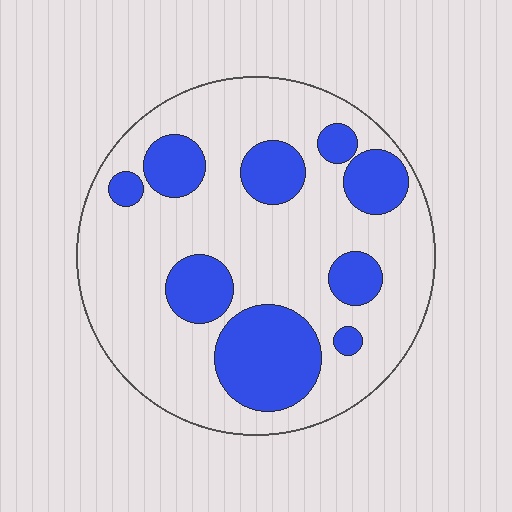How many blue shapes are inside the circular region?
9.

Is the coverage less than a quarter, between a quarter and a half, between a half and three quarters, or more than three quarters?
Between a quarter and a half.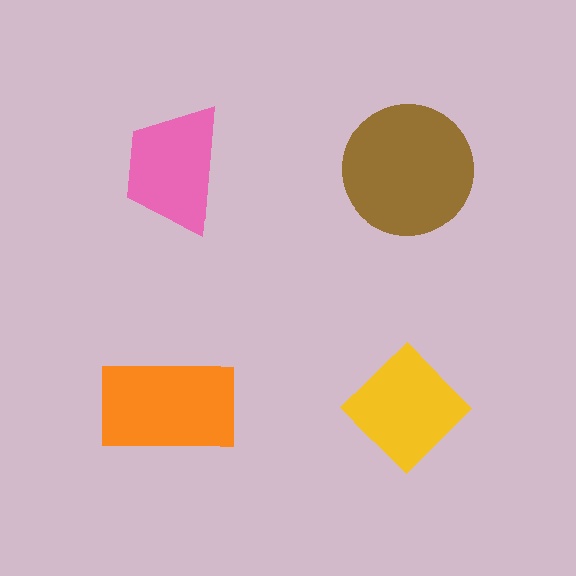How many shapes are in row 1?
2 shapes.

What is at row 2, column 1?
An orange rectangle.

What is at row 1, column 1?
A pink trapezoid.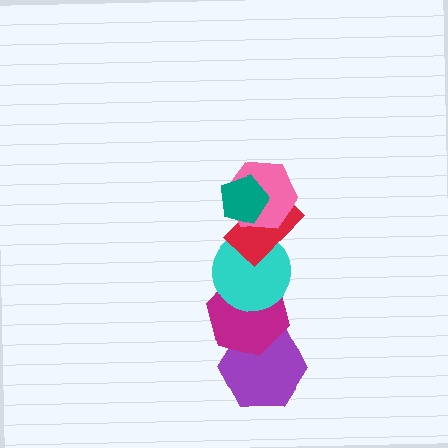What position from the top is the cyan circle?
The cyan circle is 4th from the top.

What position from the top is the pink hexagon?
The pink hexagon is 2nd from the top.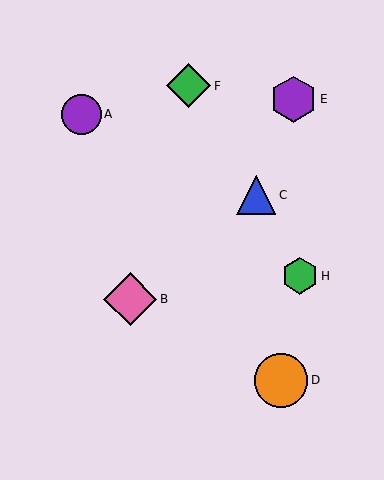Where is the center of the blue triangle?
The center of the blue triangle is at (256, 195).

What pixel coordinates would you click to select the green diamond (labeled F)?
Click at (189, 86) to select the green diamond F.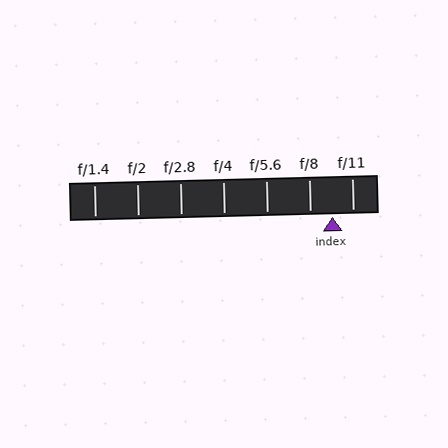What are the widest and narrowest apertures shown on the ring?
The widest aperture shown is f/1.4 and the narrowest is f/11.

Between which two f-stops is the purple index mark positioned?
The index mark is between f/8 and f/11.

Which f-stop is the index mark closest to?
The index mark is closest to f/11.